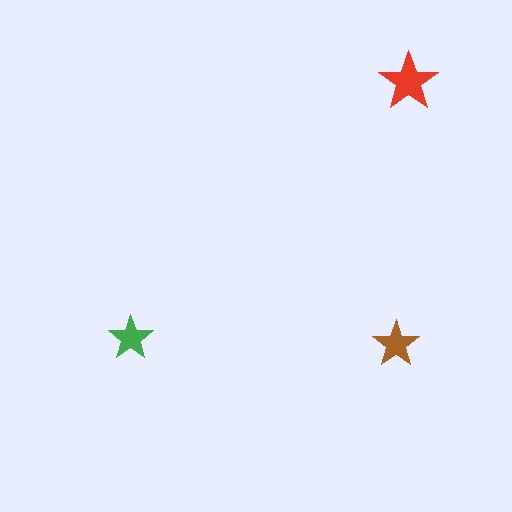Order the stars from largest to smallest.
the red one, the brown one, the green one.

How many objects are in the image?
There are 3 objects in the image.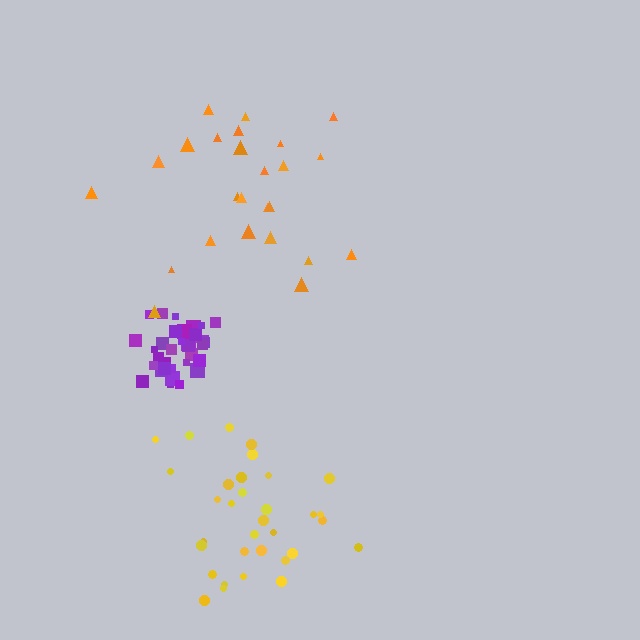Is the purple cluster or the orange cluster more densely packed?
Purple.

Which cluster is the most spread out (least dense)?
Orange.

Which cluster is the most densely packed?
Purple.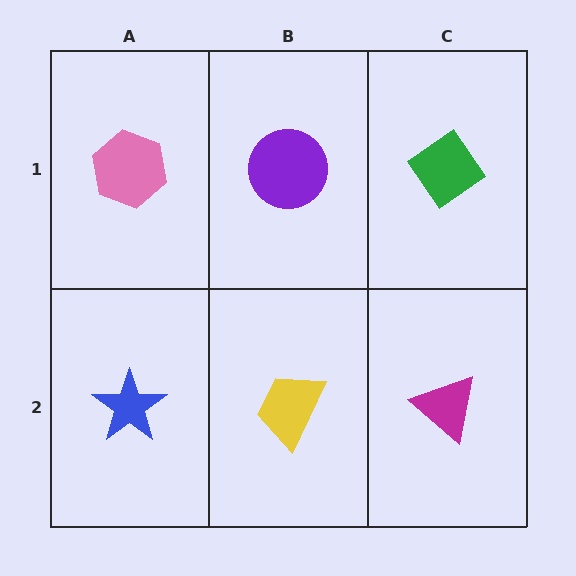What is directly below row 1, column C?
A magenta triangle.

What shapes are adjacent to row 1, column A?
A blue star (row 2, column A), a purple circle (row 1, column B).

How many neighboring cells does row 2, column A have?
2.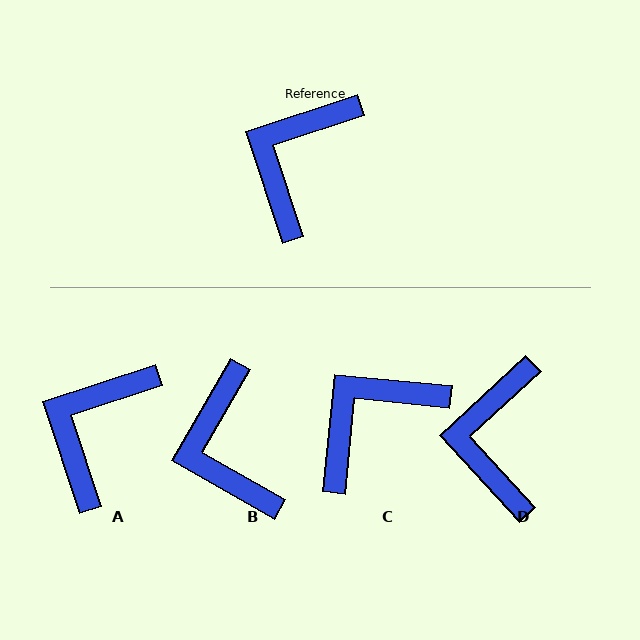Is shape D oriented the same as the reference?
No, it is off by about 24 degrees.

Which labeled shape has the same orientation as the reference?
A.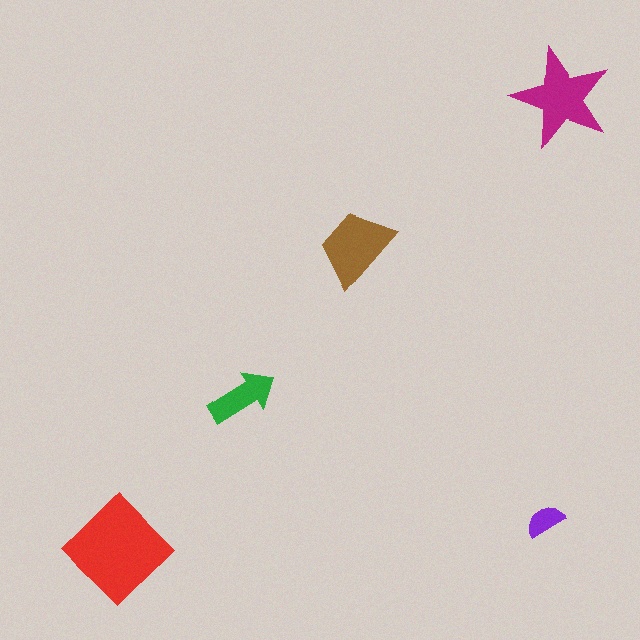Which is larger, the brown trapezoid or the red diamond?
The red diamond.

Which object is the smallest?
The purple semicircle.